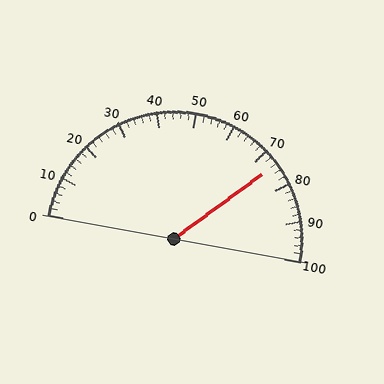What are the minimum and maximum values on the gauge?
The gauge ranges from 0 to 100.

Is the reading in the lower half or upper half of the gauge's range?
The reading is in the upper half of the range (0 to 100).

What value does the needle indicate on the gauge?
The needle indicates approximately 74.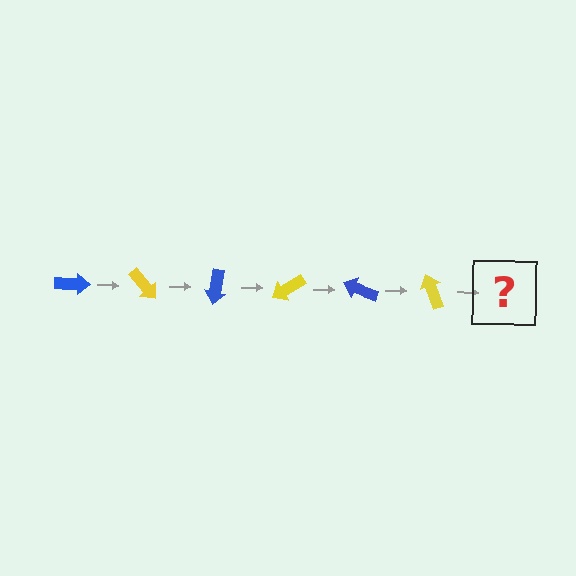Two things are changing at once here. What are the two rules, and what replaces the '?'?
The two rules are that it rotates 50 degrees each step and the color cycles through blue and yellow. The '?' should be a blue arrow, rotated 300 degrees from the start.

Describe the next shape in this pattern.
It should be a blue arrow, rotated 300 degrees from the start.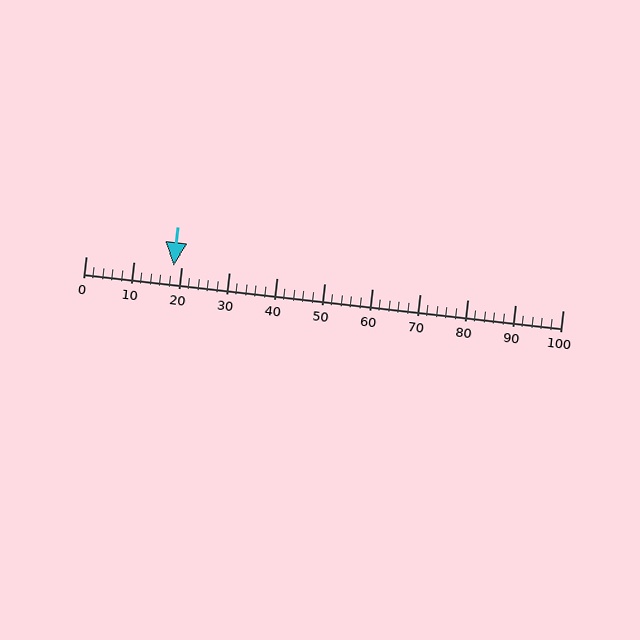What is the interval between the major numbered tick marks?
The major tick marks are spaced 10 units apart.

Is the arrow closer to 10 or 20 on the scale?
The arrow is closer to 20.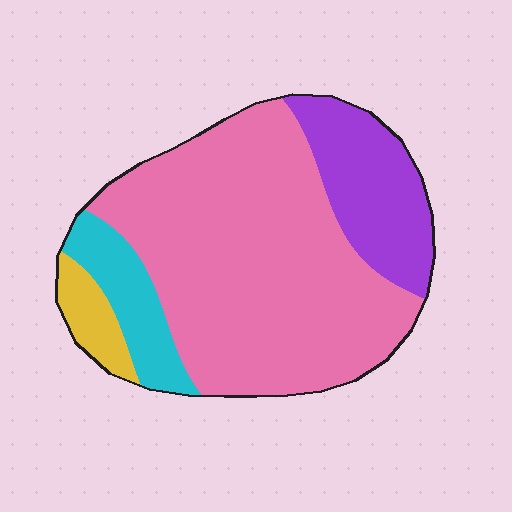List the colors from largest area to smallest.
From largest to smallest: pink, purple, cyan, yellow.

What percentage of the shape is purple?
Purple takes up about one fifth (1/5) of the shape.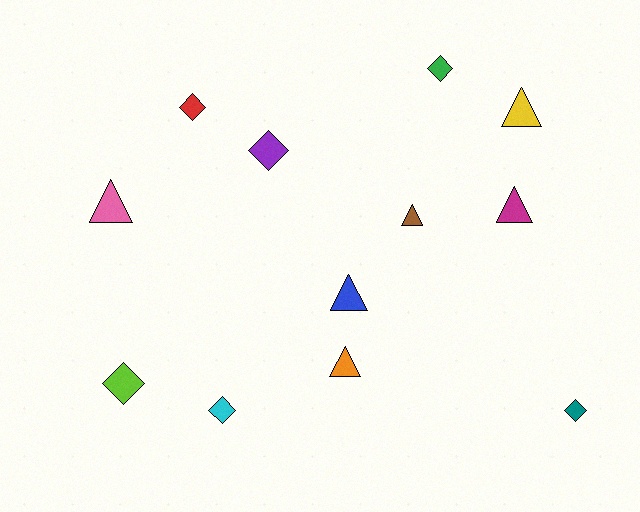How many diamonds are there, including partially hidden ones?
There are 6 diamonds.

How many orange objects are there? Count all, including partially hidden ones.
There is 1 orange object.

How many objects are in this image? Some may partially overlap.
There are 12 objects.